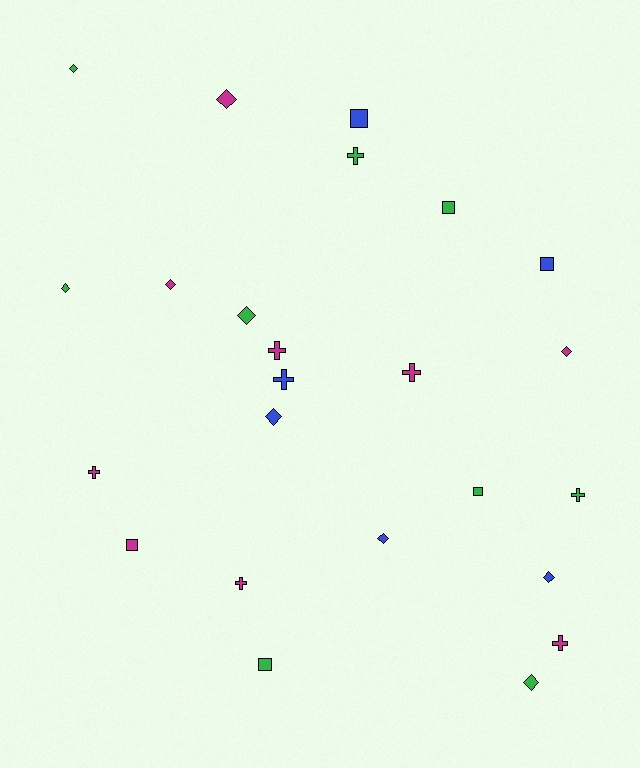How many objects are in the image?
There are 24 objects.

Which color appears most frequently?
Magenta, with 9 objects.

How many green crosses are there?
There are 2 green crosses.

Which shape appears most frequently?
Diamond, with 10 objects.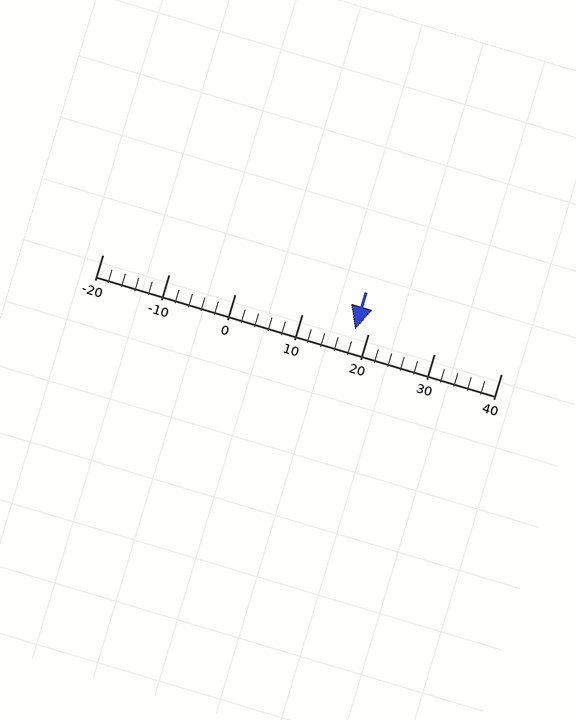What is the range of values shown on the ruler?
The ruler shows values from -20 to 40.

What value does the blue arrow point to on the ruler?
The blue arrow points to approximately 18.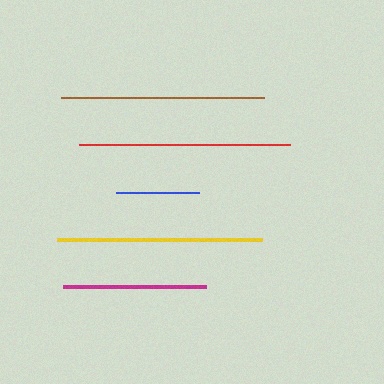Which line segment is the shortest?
The blue line is the shortest at approximately 83 pixels.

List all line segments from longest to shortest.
From longest to shortest: red, yellow, brown, magenta, blue.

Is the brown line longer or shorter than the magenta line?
The brown line is longer than the magenta line.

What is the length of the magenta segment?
The magenta segment is approximately 143 pixels long.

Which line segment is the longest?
The red line is the longest at approximately 212 pixels.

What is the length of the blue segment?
The blue segment is approximately 83 pixels long.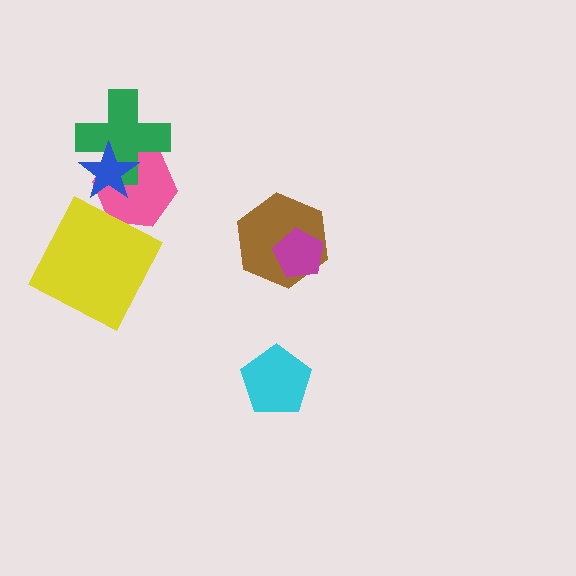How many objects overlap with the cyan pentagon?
0 objects overlap with the cyan pentagon.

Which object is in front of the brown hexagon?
The magenta pentagon is in front of the brown hexagon.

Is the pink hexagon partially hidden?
Yes, it is partially covered by another shape.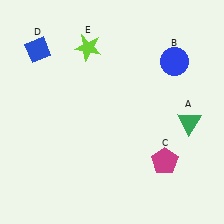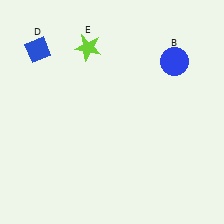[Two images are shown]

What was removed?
The green triangle (A), the magenta pentagon (C) were removed in Image 2.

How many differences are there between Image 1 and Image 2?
There are 2 differences between the two images.